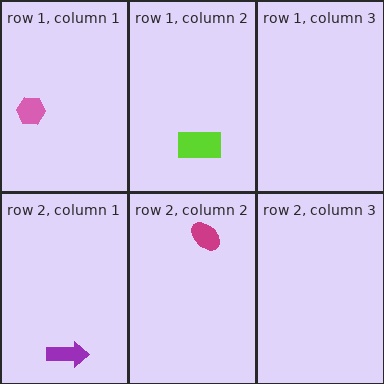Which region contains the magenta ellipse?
The row 2, column 2 region.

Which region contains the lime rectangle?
The row 1, column 2 region.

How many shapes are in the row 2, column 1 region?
1.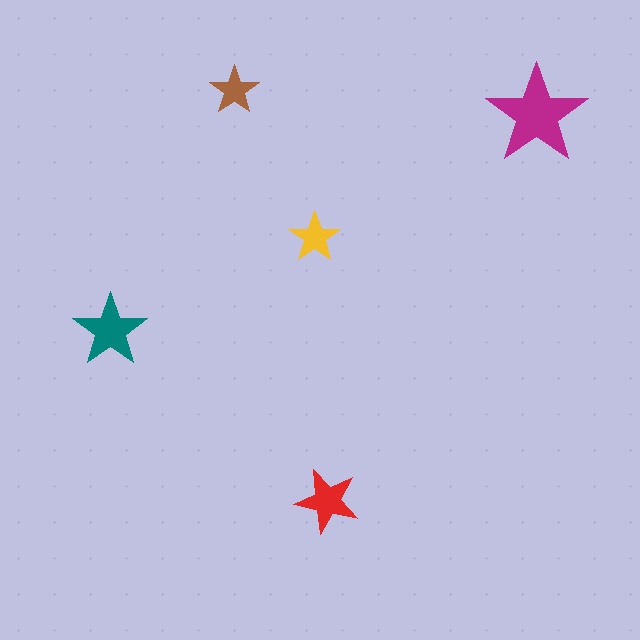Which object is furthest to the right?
The magenta star is rightmost.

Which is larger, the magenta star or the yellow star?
The magenta one.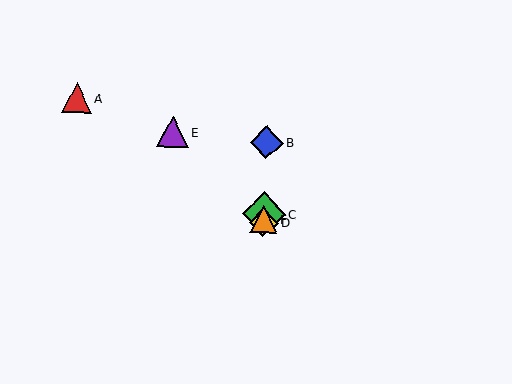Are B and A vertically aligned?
No, B is at x≈267 and A is at x≈77.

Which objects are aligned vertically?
Objects B, C, D, F are aligned vertically.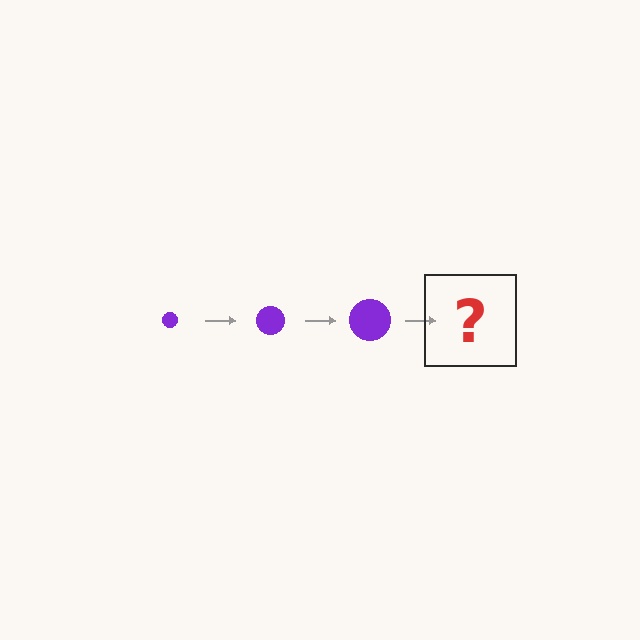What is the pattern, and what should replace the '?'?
The pattern is that the circle gets progressively larger each step. The '?' should be a purple circle, larger than the previous one.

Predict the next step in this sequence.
The next step is a purple circle, larger than the previous one.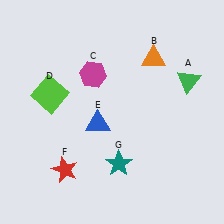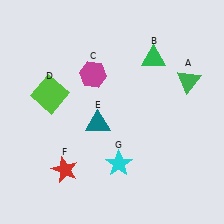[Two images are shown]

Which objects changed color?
B changed from orange to green. E changed from blue to teal. G changed from teal to cyan.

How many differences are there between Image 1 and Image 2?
There are 3 differences between the two images.